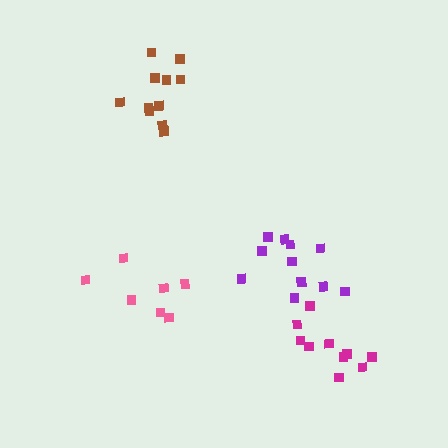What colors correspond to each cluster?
The clusters are colored: brown, pink, purple, magenta.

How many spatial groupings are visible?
There are 4 spatial groupings.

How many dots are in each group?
Group 1: 11 dots, Group 2: 7 dots, Group 3: 11 dots, Group 4: 10 dots (39 total).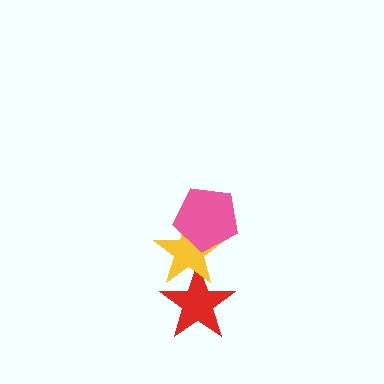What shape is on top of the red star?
The yellow star is on top of the red star.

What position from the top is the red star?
The red star is 3rd from the top.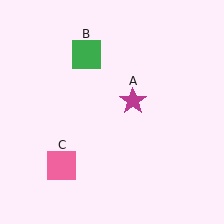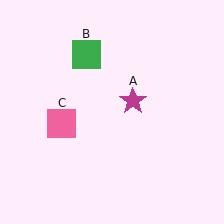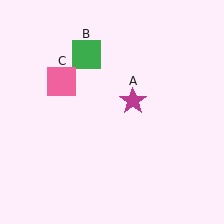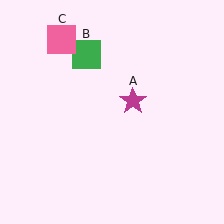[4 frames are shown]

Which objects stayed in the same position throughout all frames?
Magenta star (object A) and green square (object B) remained stationary.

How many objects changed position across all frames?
1 object changed position: pink square (object C).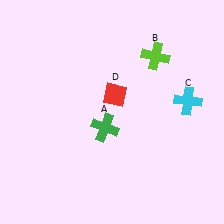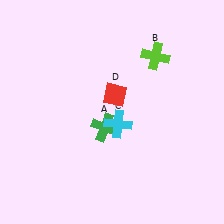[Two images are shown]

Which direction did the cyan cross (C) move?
The cyan cross (C) moved left.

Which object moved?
The cyan cross (C) moved left.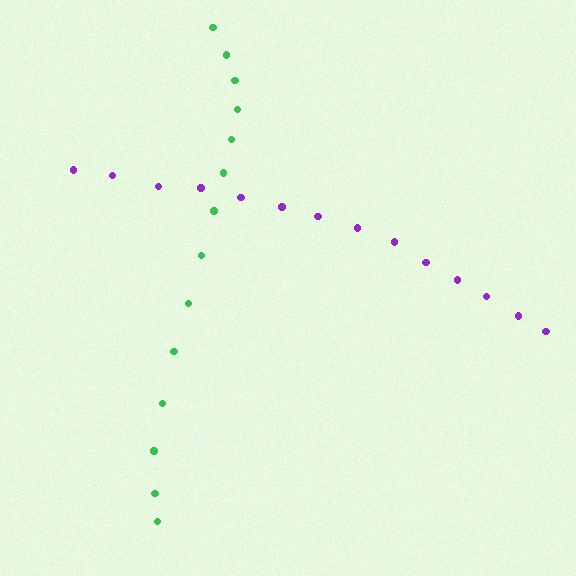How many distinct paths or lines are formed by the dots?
There are 2 distinct paths.